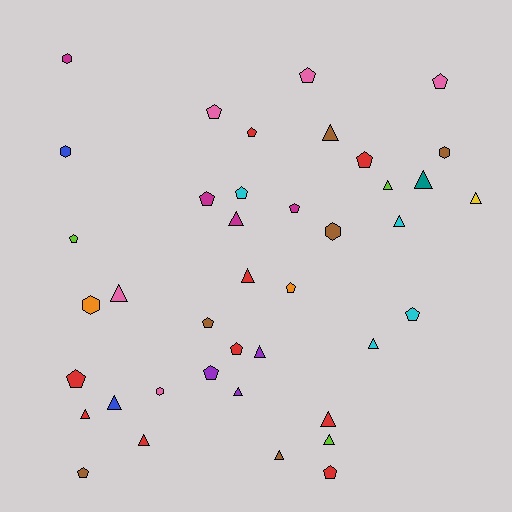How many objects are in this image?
There are 40 objects.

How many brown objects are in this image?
There are 6 brown objects.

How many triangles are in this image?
There are 17 triangles.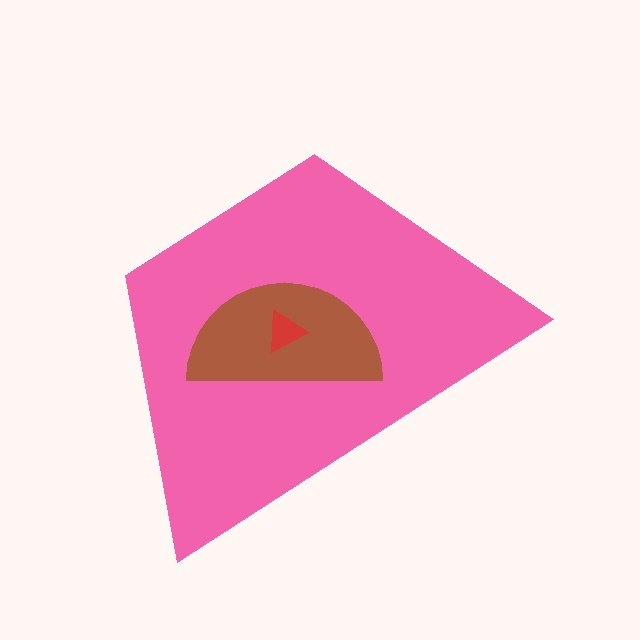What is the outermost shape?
The pink trapezoid.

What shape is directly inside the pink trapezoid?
The brown semicircle.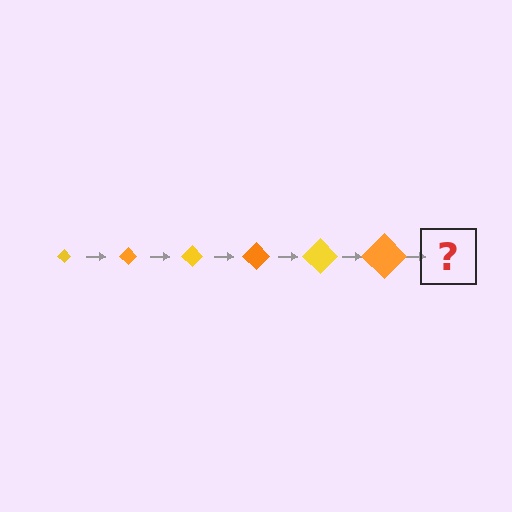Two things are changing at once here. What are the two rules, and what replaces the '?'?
The two rules are that the diamond grows larger each step and the color cycles through yellow and orange. The '?' should be a yellow diamond, larger than the previous one.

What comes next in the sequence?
The next element should be a yellow diamond, larger than the previous one.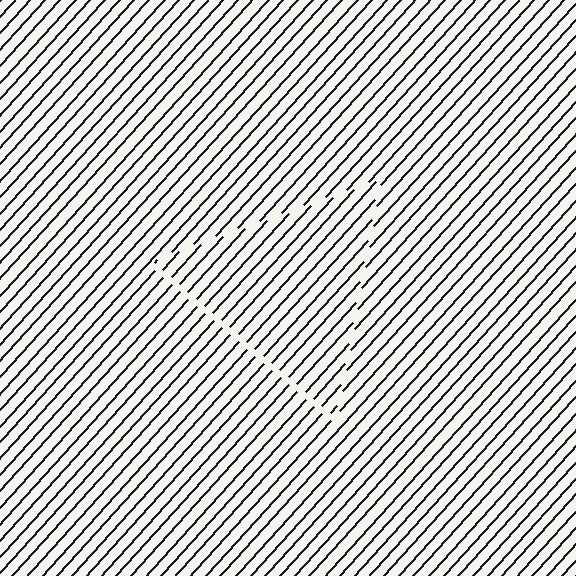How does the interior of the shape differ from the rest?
The interior of the shape contains the same grating, shifted by half a period — the contour is defined by the phase discontinuity where line-ends from the inner and outer gratings abut.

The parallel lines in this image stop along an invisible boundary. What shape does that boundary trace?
An illusory triangle. The interior of the shape contains the same grating, shifted by half a period — the contour is defined by the phase discontinuity where line-ends from the inner and outer gratings abut.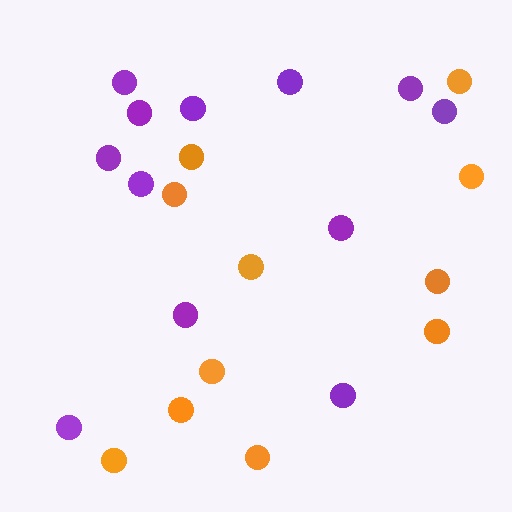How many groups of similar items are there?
There are 2 groups: one group of orange circles (11) and one group of purple circles (12).